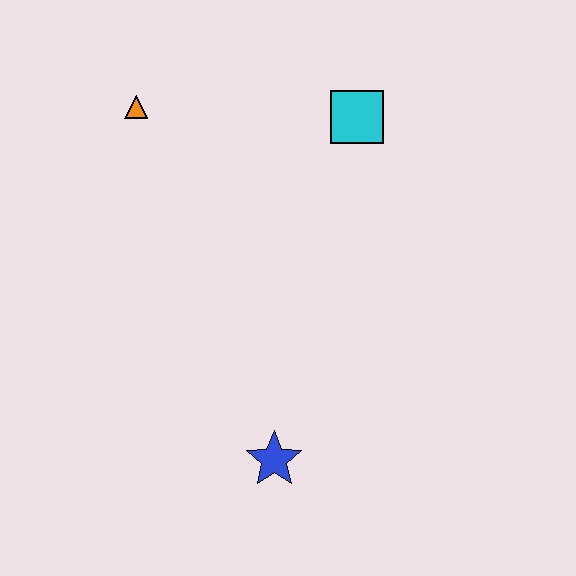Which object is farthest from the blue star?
The orange triangle is farthest from the blue star.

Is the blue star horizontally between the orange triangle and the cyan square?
Yes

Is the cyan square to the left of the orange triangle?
No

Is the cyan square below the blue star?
No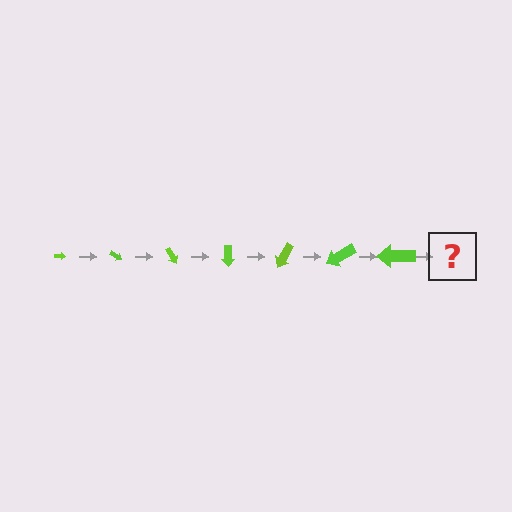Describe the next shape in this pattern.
It should be an arrow, larger than the previous one and rotated 210 degrees from the start.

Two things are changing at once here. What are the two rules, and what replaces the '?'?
The two rules are that the arrow grows larger each step and it rotates 30 degrees each step. The '?' should be an arrow, larger than the previous one and rotated 210 degrees from the start.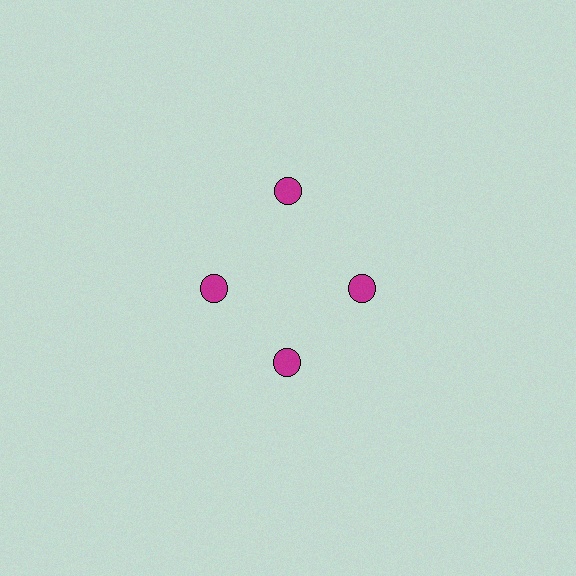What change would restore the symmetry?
The symmetry would be restored by moving it inward, back onto the ring so that all 4 circles sit at equal angles and equal distance from the center.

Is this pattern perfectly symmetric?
No. The 4 magenta circles are arranged in a ring, but one element near the 12 o'clock position is pushed outward from the center, breaking the 4-fold rotational symmetry.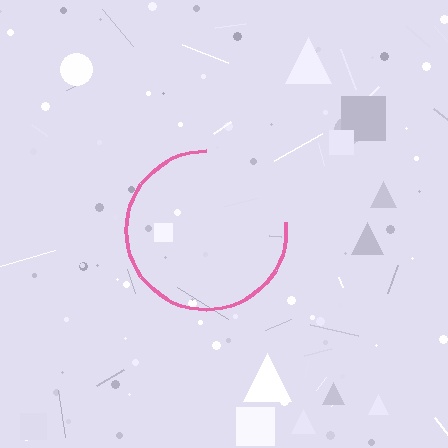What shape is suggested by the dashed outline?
The dashed outline suggests a circle.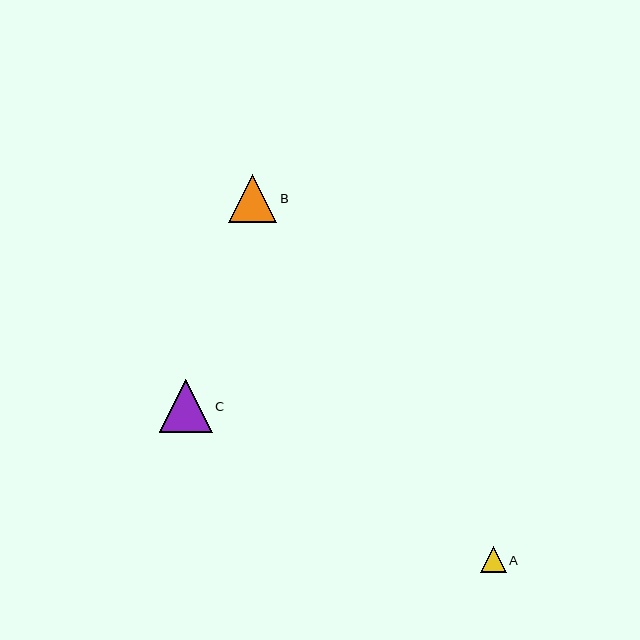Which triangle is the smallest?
Triangle A is the smallest with a size of approximately 26 pixels.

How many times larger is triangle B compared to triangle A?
Triangle B is approximately 1.9 times the size of triangle A.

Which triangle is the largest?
Triangle C is the largest with a size of approximately 53 pixels.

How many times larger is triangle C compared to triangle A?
Triangle C is approximately 2.1 times the size of triangle A.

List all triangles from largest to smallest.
From largest to smallest: C, B, A.